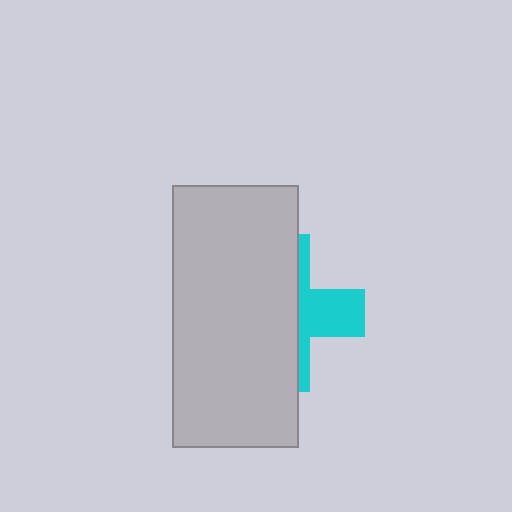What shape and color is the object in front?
The object in front is a light gray rectangle.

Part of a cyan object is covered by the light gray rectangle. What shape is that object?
It is a cross.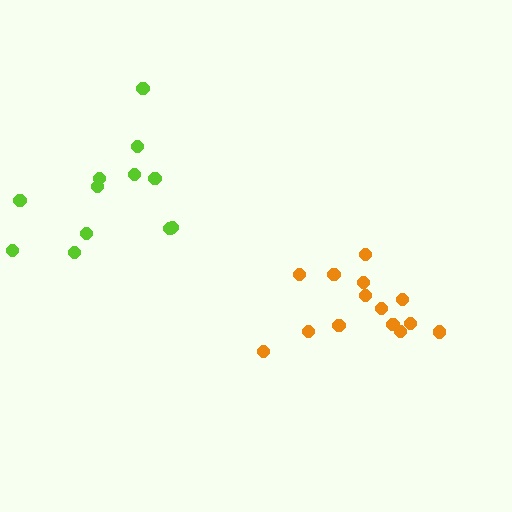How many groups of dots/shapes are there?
There are 2 groups.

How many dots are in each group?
Group 1: 14 dots, Group 2: 12 dots (26 total).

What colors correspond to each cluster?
The clusters are colored: orange, lime.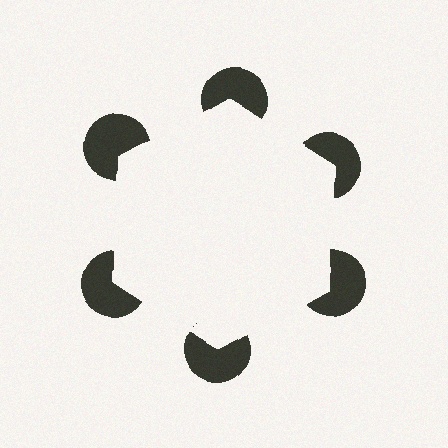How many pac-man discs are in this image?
There are 6 — one at each vertex of the illusory hexagon.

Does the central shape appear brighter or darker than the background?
It typically appears slightly brighter than the background, even though no actual brightness change is drawn.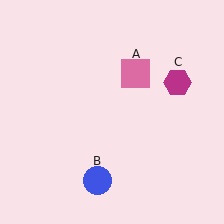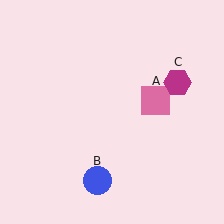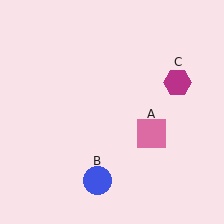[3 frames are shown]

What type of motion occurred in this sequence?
The pink square (object A) rotated clockwise around the center of the scene.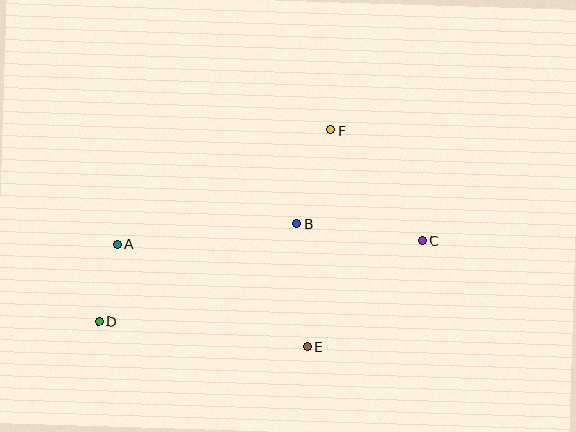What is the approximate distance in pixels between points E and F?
The distance between E and F is approximately 218 pixels.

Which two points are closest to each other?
Points A and D are closest to each other.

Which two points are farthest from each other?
Points C and D are farthest from each other.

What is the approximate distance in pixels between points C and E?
The distance between C and E is approximately 157 pixels.